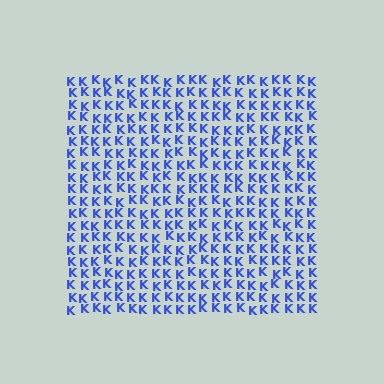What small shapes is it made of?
It is made of small letter K's.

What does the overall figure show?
The overall figure shows a square.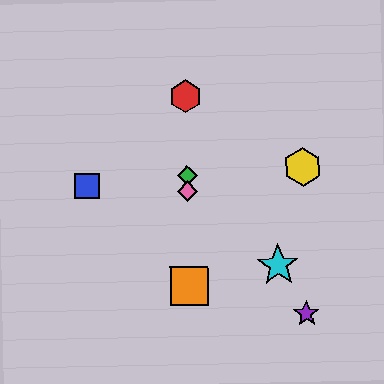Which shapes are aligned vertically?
The red hexagon, the green diamond, the orange square, the pink diamond are aligned vertically.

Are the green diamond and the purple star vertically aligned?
No, the green diamond is at x≈187 and the purple star is at x≈306.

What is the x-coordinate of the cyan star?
The cyan star is at x≈278.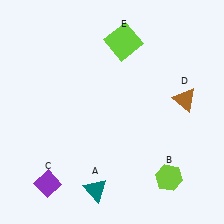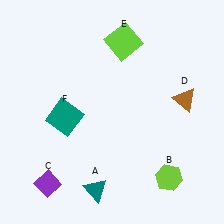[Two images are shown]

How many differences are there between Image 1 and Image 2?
There is 1 difference between the two images.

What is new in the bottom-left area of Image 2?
A teal square (F) was added in the bottom-left area of Image 2.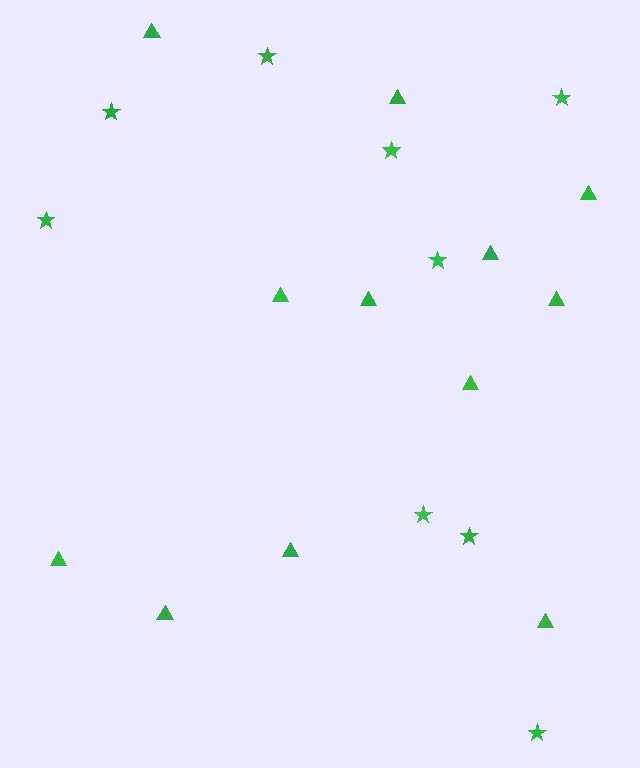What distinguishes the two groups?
There are 2 groups: one group of stars (9) and one group of triangles (12).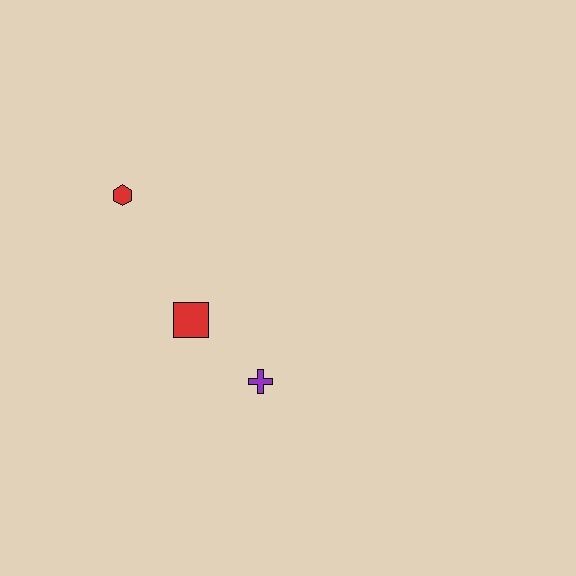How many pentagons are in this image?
There are no pentagons.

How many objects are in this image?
There are 3 objects.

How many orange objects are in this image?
There are no orange objects.